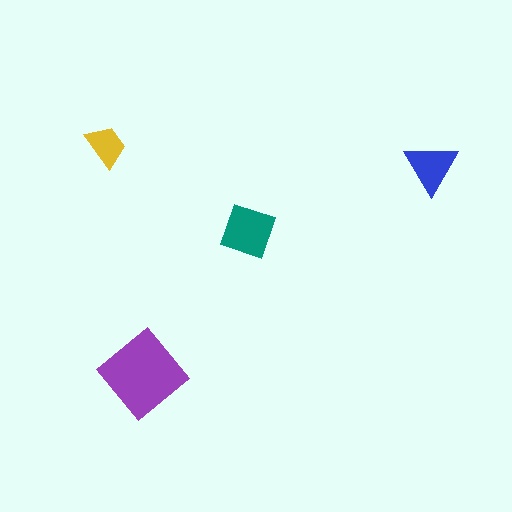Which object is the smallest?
The yellow trapezoid.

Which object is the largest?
The purple diamond.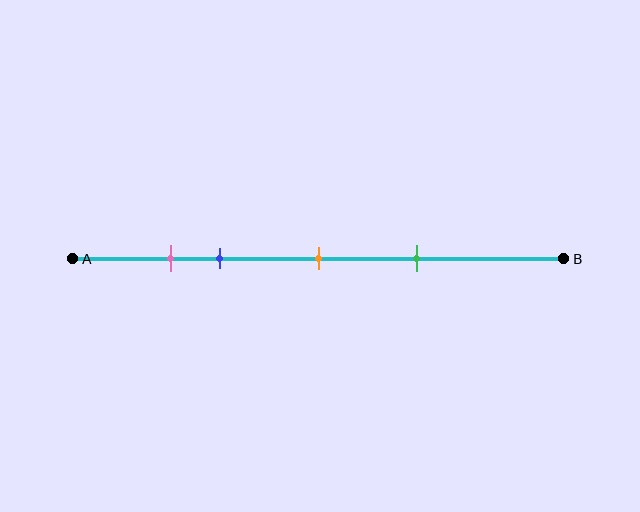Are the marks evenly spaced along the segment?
No, the marks are not evenly spaced.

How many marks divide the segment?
There are 4 marks dividing the segment.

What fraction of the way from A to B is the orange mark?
The orange mark is approximately 50% (0.5) of the way from A to B.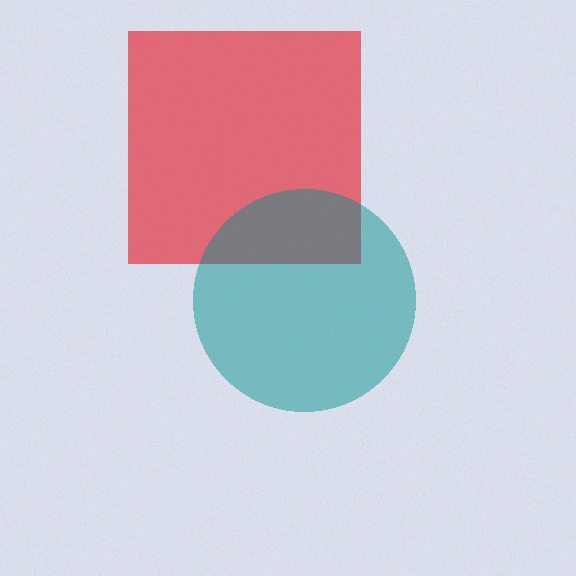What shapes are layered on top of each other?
The layered shapes are: a red square, a teal circle.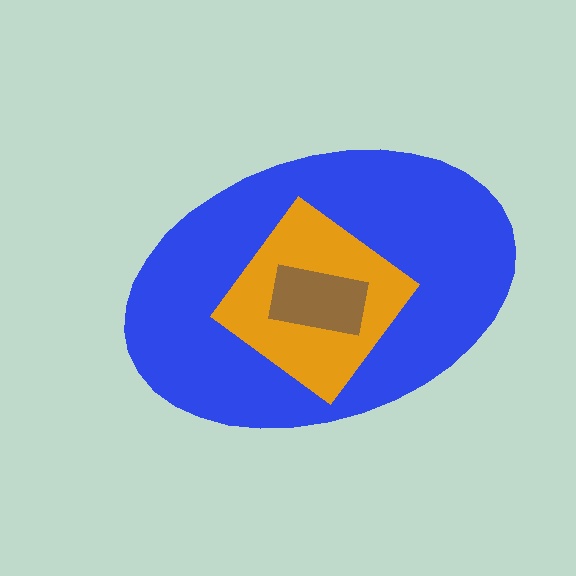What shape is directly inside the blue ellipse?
The orange diamond.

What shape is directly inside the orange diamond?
The brown rectangle.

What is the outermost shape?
The blue ellipse.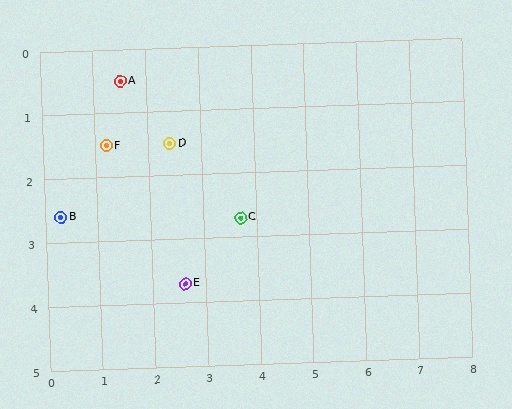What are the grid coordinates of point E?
Point E is at approximately (2.6, 3.7).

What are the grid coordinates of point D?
Point D is at approximately (2.4, 1.5).